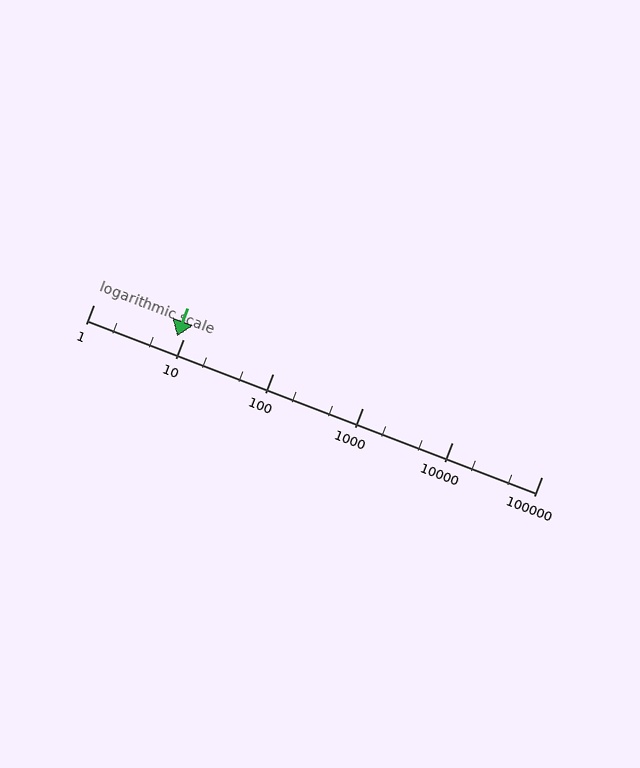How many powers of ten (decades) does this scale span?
The scale spans 5 decades, from 1 to 100000.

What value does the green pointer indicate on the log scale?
The pointer indicates approximately 8.6.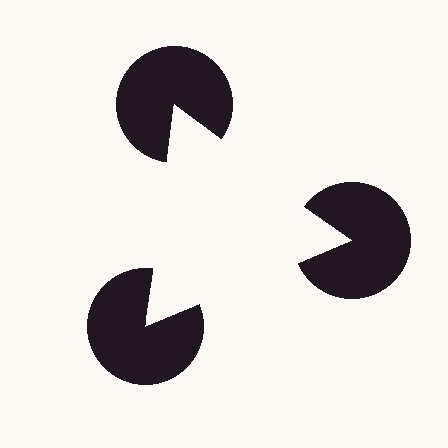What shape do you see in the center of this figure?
An illusory triangle — its edges are inferred from the aligned wedge cuts in the pac-man discs, not physically drawn.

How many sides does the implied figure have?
3 sides.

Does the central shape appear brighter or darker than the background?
It typically appears slightly brighter than the background, even though no actual brightness change is drawn.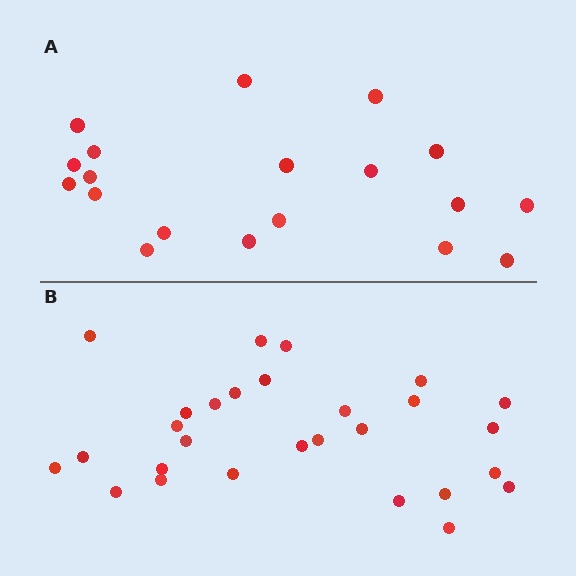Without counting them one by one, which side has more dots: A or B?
Region B (the bottom region) has more dots.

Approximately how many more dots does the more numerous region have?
Region B has roughly 8 or so more dots than region A.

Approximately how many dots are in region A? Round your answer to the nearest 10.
About 20 dots. (The exact count is 19, which rounds to 20.)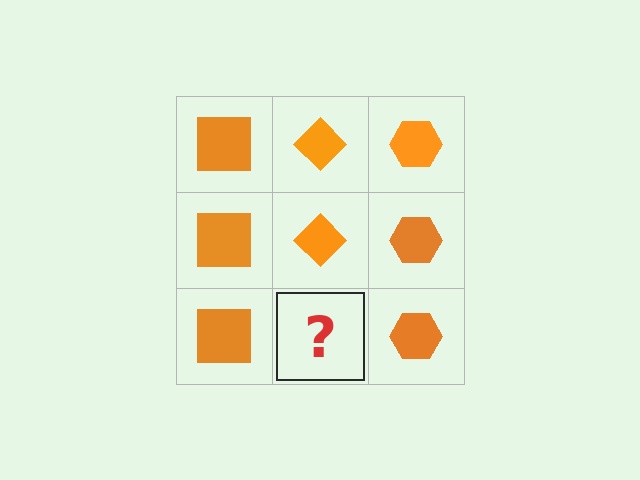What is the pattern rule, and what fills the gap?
The rule is that each column has a consistent shape. The gap should be filled with an orange diamond.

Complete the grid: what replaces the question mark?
The question mark should be replaced with an orange diamond.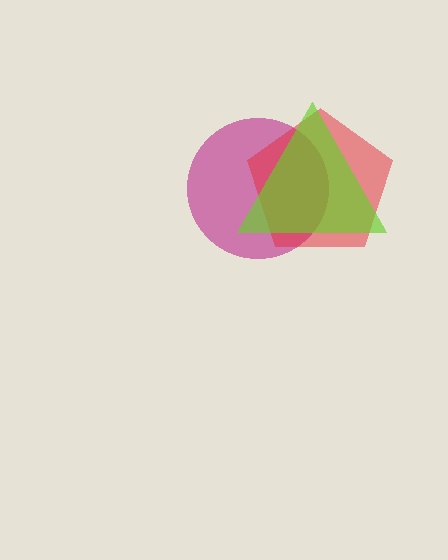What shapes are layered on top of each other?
The layered shapes are: a magenta circle, a red pentagon, a lime triangle.